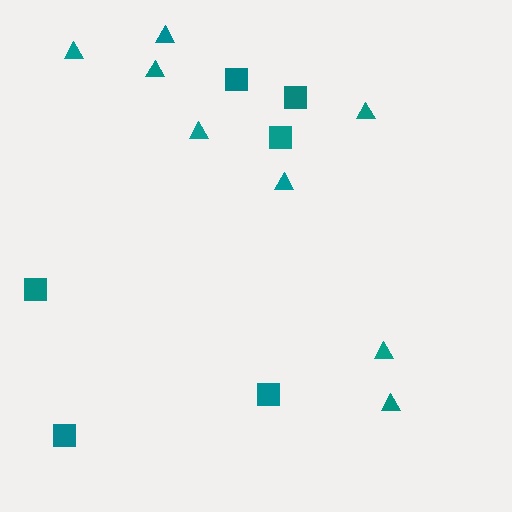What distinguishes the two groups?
There are 2 groups: one group of squares (6) and one group of triangles (8).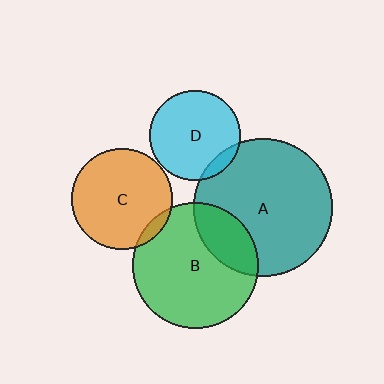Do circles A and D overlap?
Yes.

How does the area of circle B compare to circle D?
Approximately 1.9 times.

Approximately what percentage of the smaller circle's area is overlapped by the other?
Approximately 10%.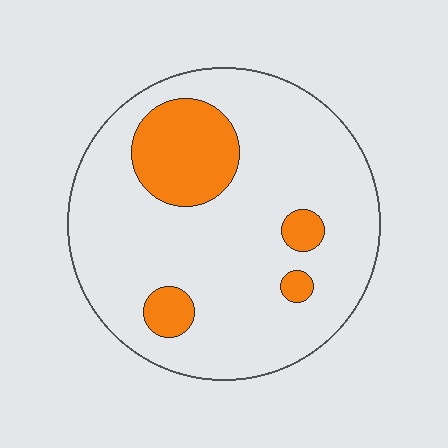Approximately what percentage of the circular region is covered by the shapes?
Approximately 20%.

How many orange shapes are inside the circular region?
4.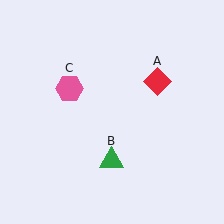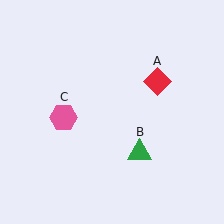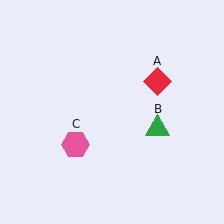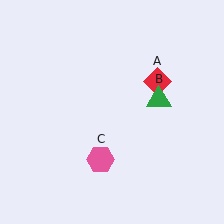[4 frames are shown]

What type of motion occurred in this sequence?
The green triangle (object B), pink hexagon (object C) rotated counterclockwise around the center of the scene.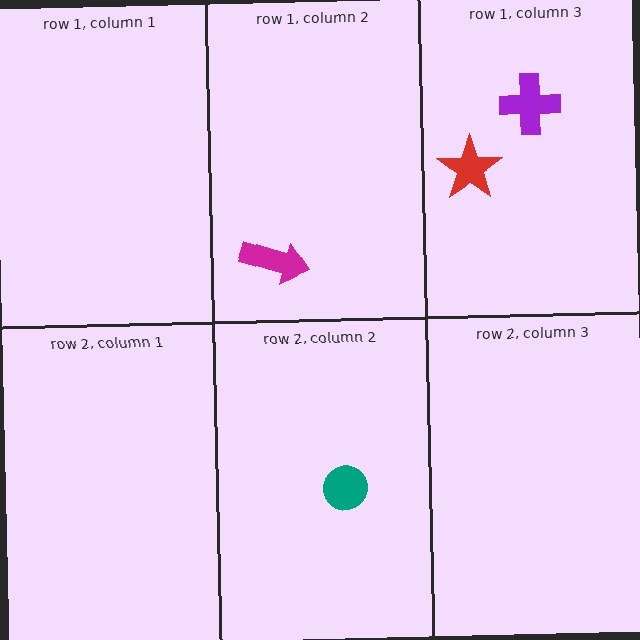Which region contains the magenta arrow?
The row 1, column 2 region.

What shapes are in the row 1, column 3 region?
The purple cross, the red star.